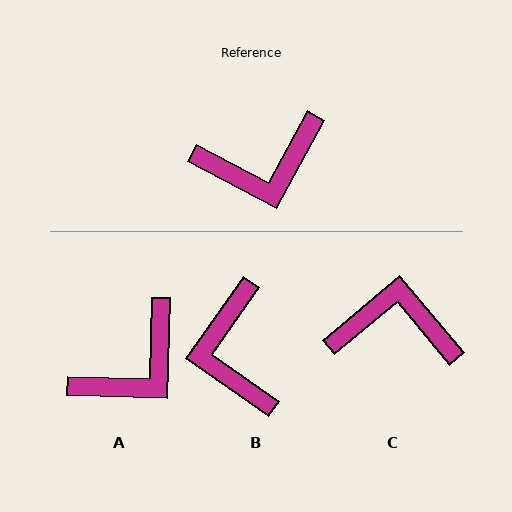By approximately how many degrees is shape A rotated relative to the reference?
Approximately 27 degrees counter-clockwise.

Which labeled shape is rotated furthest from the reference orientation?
C, about 158 degrees away.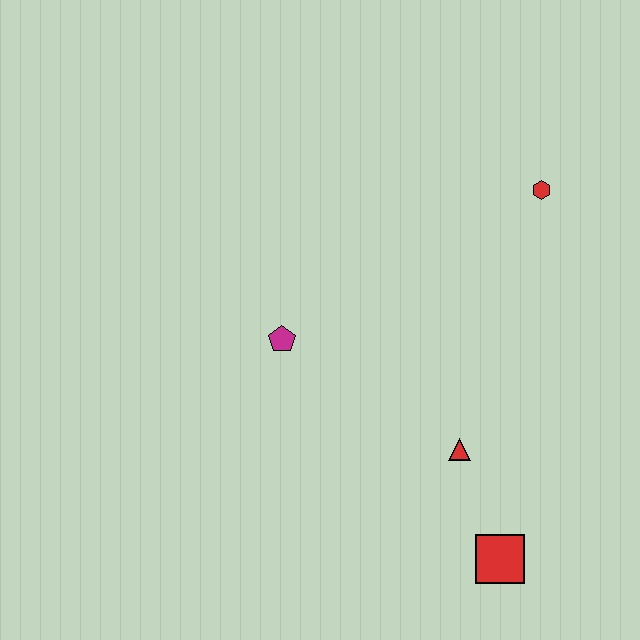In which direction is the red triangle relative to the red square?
The red triangle is above the red square.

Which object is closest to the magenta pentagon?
The red triangle is closest to the magenta pentagon.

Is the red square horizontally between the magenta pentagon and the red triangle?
No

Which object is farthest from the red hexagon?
The red square is farthest from the red hexagon.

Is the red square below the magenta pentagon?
Yes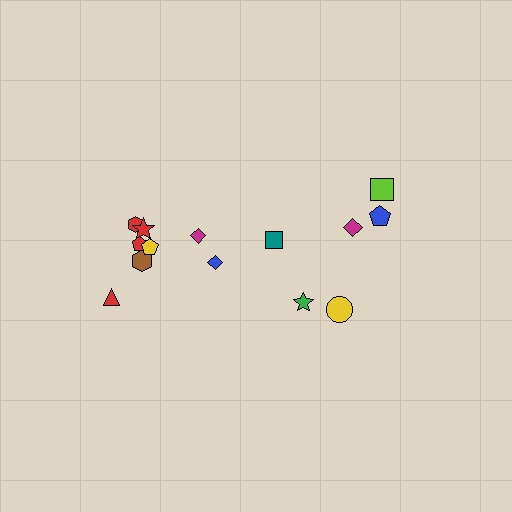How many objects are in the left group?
There are 8 objects.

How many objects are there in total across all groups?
There are 14 objects.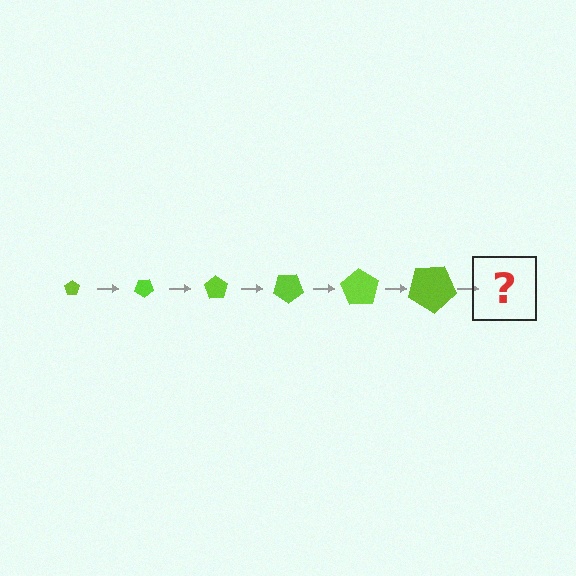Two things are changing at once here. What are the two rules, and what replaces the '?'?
The two rules are that the pentagon grows larger each step and it rotates 35 degrees each step. The '?' should be a pentagon, larger than the previous one and rotated 210 degrees from the start.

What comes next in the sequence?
The next element should be a pentagon, larger than the previous one and rotated 210 degrees from the start.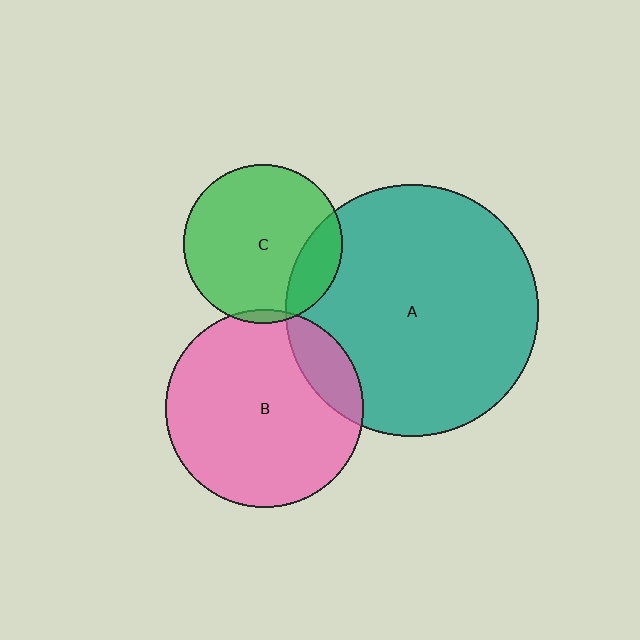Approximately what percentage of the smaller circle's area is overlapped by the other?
Approximately 5%.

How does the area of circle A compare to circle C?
Approximately 2.5 times.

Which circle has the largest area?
Circle A (teal).